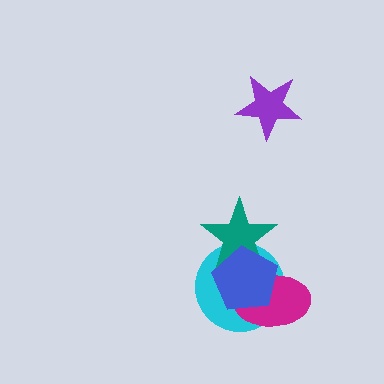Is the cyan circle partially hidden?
Yes, it is partially covered by another shape.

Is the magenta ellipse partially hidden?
Yes, it is partially covered by another shape.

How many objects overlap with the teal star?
3 objects overlap with the teal star.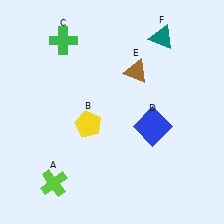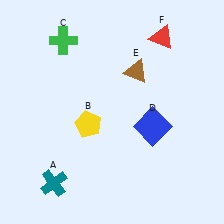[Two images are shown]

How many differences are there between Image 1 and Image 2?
There are 2 differences between the two images.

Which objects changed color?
A changed from lime to teal. F changed from teal to red.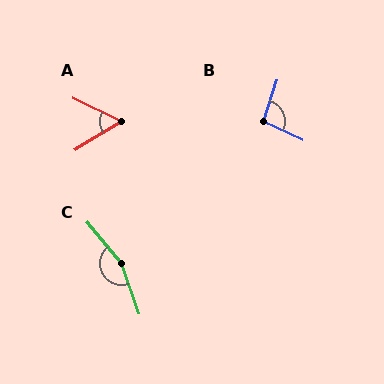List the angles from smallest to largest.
A (57°), B (97°), C (159°).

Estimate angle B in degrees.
Approximately 97 degrees.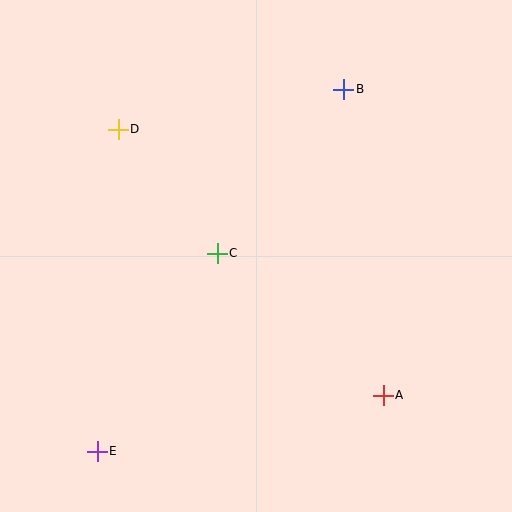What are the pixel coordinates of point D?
Point D is at (118, 129).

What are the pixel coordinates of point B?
Point B is at (344, 89).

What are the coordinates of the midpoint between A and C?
The midpoint between A and C is at (300, 324).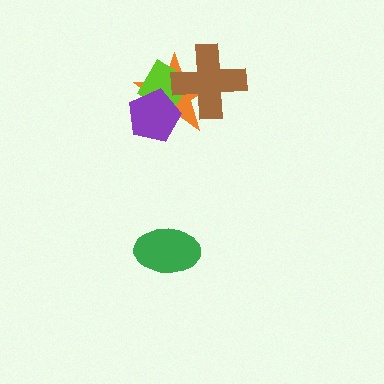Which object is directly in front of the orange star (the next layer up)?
The lime diamond is directly in front of the orange star.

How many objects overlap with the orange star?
3 objects overlap with the orange star.